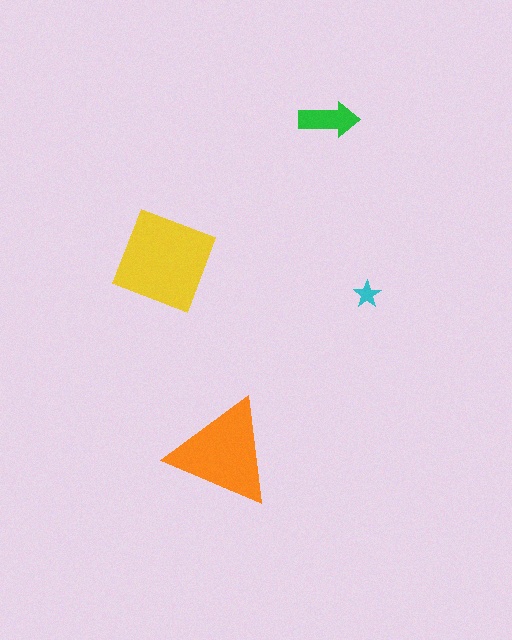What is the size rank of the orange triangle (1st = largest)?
2nd.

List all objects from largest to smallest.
The yellow square, the orange triangle, the green arrow, the cyan star.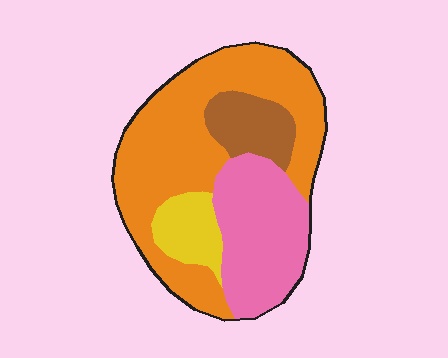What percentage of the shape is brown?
Brown covers around 10% of the shape.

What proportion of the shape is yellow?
Yellow takes up about one tenth (1/10) of the shape.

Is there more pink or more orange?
Orange.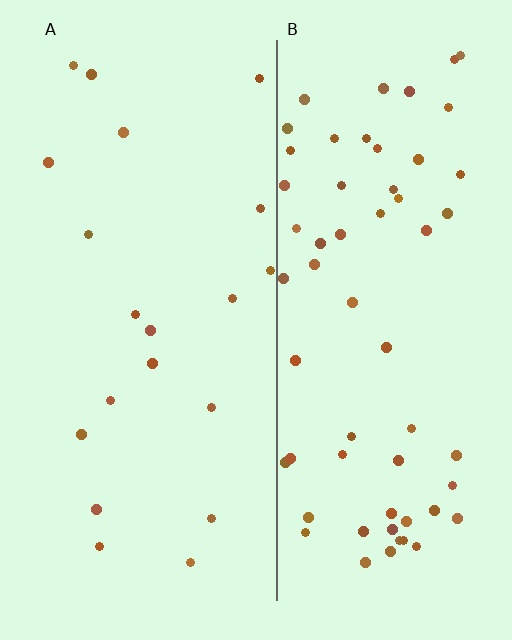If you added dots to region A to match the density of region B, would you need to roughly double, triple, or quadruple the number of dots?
Approximately triple.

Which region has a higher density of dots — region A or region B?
B (the right).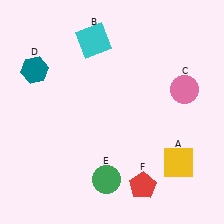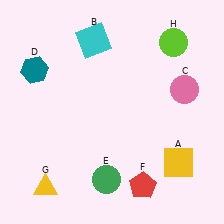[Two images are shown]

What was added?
A yellow triangle (G), a lime circle (H) were added in Image 2.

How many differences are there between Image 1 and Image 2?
There are 2 differences between the two images.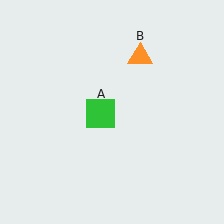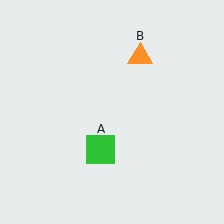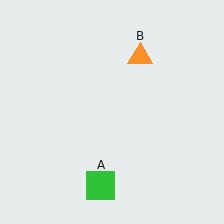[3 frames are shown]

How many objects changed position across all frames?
1 object changed position: green square (object A).